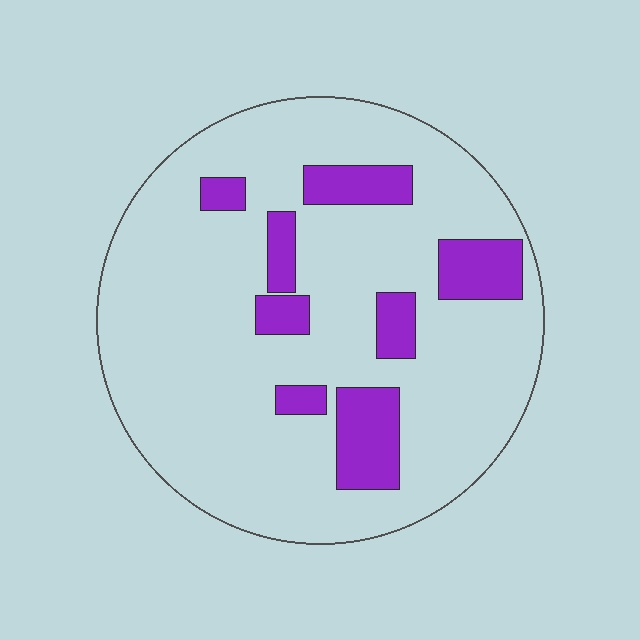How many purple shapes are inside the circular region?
8.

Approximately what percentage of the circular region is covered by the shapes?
Approximately 15%.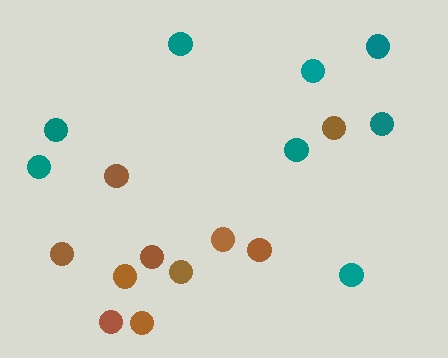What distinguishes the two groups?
There are 2 groups: one group of teal circles (8) and one group of brown circles (10).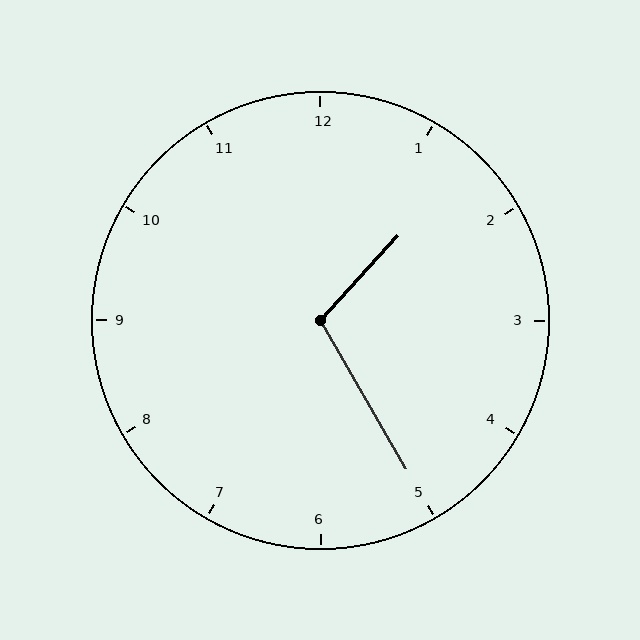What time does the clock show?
1:25.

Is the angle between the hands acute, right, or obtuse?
It is obtuse.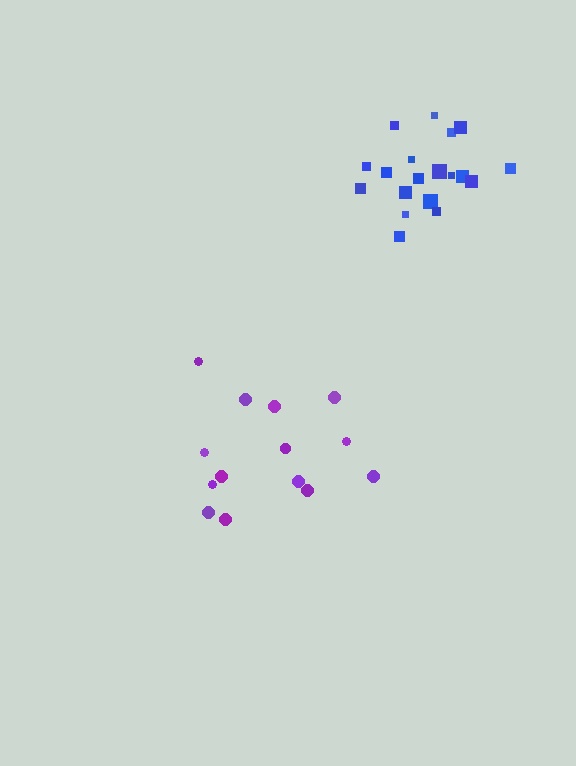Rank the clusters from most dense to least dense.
blue, purple.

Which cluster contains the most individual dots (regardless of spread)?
Blue (19).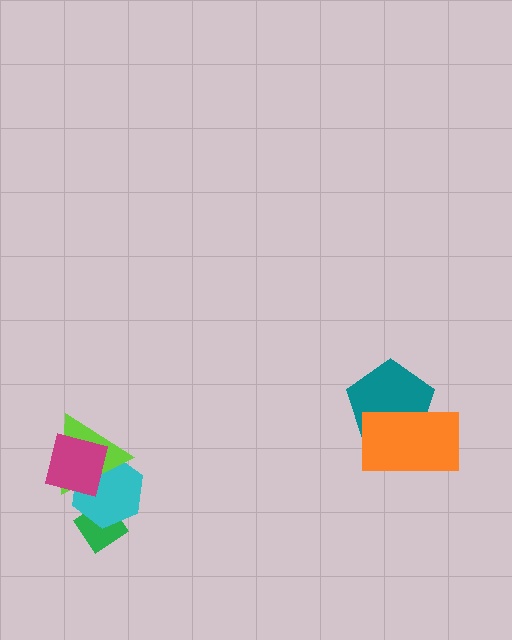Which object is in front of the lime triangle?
The magenta square is in front of the lime triangle.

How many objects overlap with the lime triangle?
2 objects overlap with the lime triangle.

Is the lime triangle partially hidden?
Yes, it is partially covered by another shape.